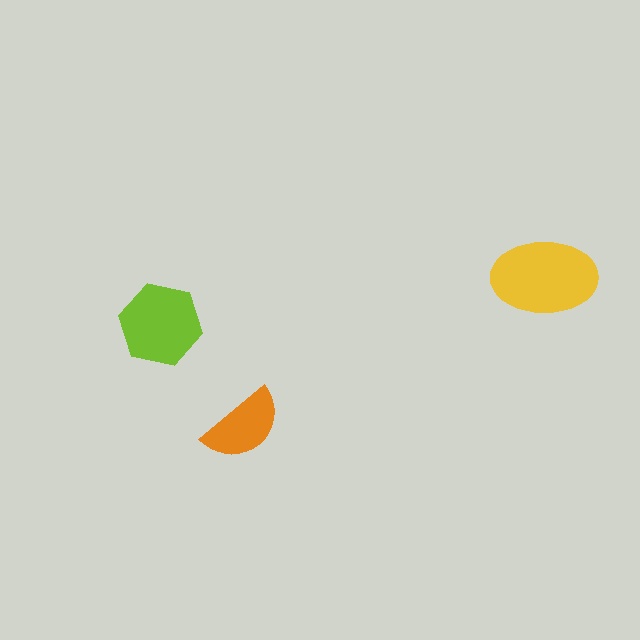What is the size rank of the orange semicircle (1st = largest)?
3rd.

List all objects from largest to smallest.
The yellow ellipse, the lime hexagon, the orange semicircle.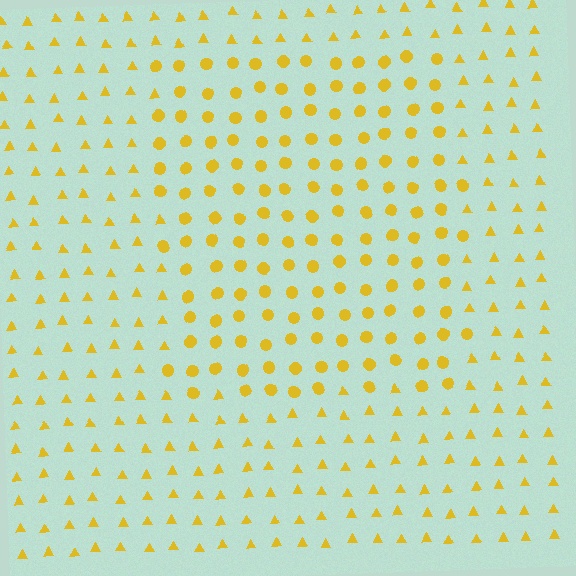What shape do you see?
I see a rectangle.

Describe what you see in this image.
The image is filled with small yellow elements arranged in a uniform grid. A rectangle-shaped region contains circles, while the surrounding area contains triangles. The boundary is defined purely by the change in element shape.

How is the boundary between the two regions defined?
The boundary is defined by a change in element shape: circles inside vs. triangles outside. All elements share the same color and spacing.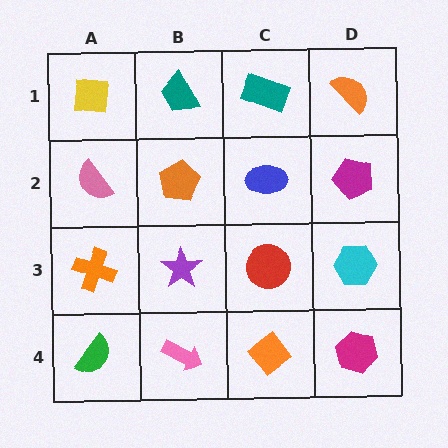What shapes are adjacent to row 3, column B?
An orange pentagon (row 2, column B), a pink arrow (row 4, column B), an orange cross (row 3, column A), a red circle (row 3, column C).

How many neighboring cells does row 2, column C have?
4.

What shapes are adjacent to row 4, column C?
A red circle (row 3, column C), a pink arrow (row 4, column B), a magenta hexagon (row 4, column D).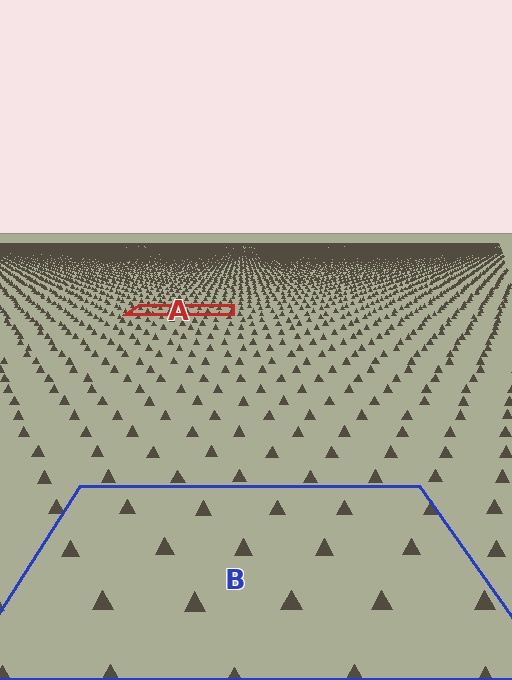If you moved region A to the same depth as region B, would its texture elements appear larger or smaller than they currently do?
They would appear larger. At a closer depth, the same texture elements are projected at a bigger on-screen size.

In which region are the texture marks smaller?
The texture marks are smaller in region A, because it is farther away.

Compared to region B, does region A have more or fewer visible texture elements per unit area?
Region A has more texture elements per unit area — they are packed more densely because it is farther away.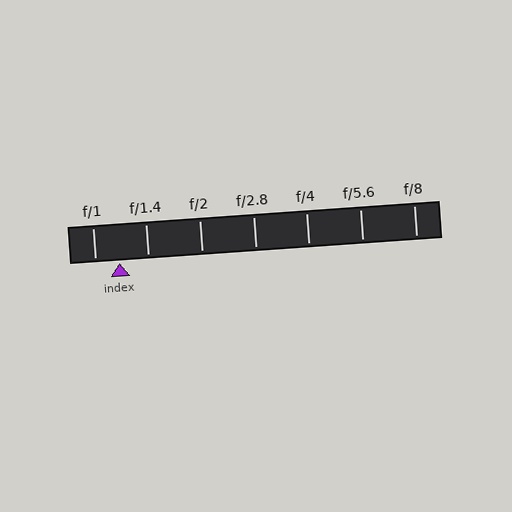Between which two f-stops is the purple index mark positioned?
The index mark is between f/1 and f/1.4.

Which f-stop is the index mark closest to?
The index mark is closest to f/1.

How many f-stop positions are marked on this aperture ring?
There are 7 f-stop positions marked.